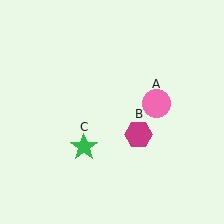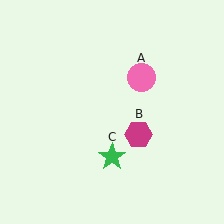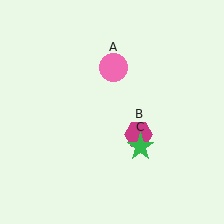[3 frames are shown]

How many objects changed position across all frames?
2 objects changed position: pink circle (object A), green star (object C).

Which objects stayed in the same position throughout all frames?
Magenta hexagon (object B) remained stationary.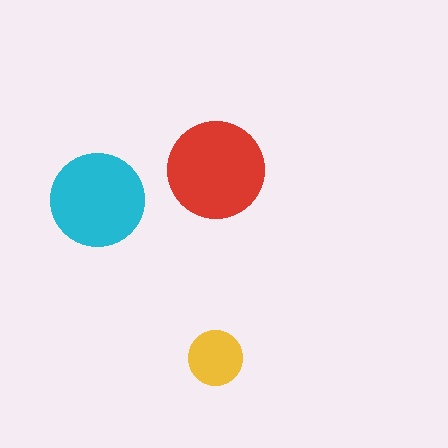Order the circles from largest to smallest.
the red one, the cyan one, the yellow one.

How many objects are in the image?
There are 3 objects in the image.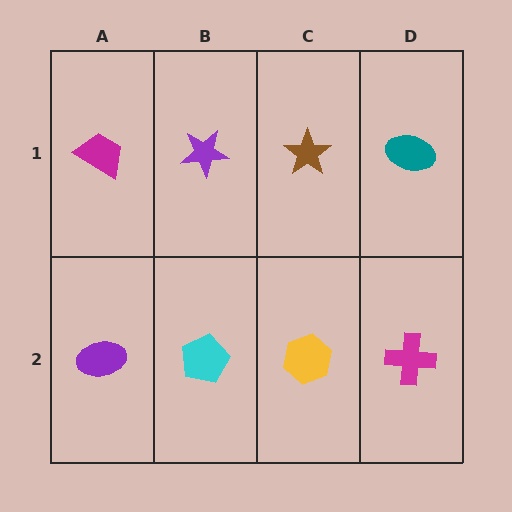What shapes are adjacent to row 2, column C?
A brown star (row 1, column C), a cyan pentagon (row 2, column B), a magenta cross (row 2, column D).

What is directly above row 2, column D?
A teal ellipse.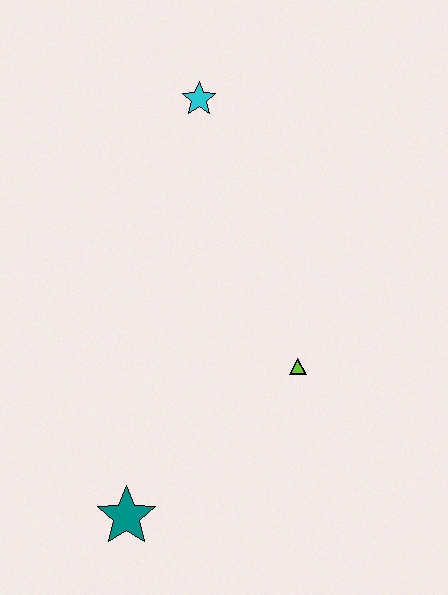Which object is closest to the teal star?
The lime triangle is closest to the teal star.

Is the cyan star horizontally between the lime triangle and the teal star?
Yes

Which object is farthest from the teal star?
The cyan star is farthest from the teal star.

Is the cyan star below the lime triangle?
No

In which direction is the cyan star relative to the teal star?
The cyan star is above the teal star.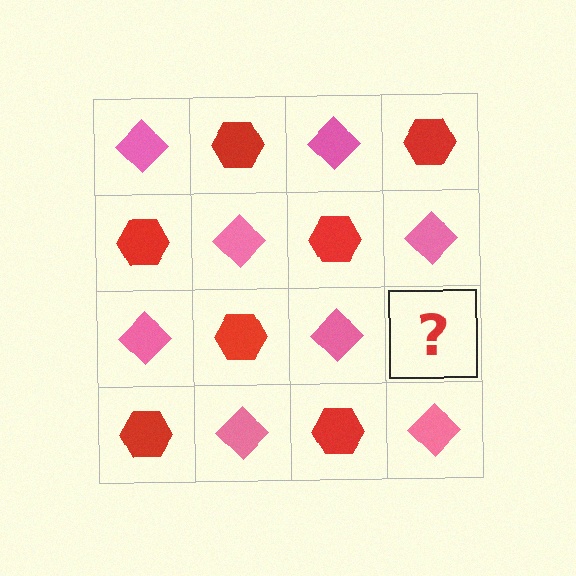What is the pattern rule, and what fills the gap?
The rule is that it alternates pink diamond and red hexagon in a checkerboard pattern. The gap should be filled with a red hexagon.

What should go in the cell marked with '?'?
The missing cell should contain a red hexagon.